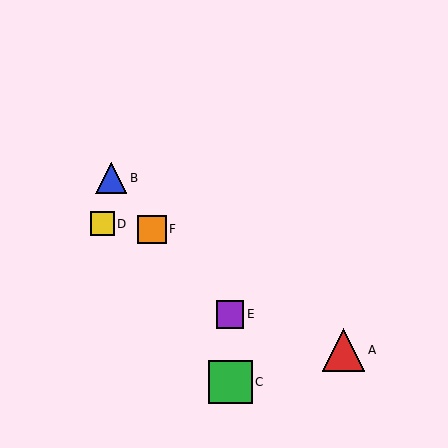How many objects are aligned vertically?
2 objects (C, E) are aligned vertically.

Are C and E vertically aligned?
Yes, both are at x≈230.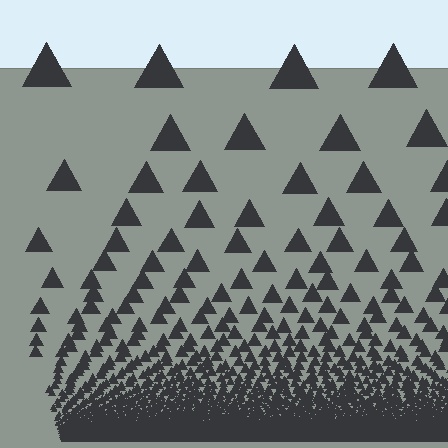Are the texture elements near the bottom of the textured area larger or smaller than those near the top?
Smaller. The gradient is inverted — elements near the bottom are smaller and denser.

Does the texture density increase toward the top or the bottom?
Density increases toward the bottom.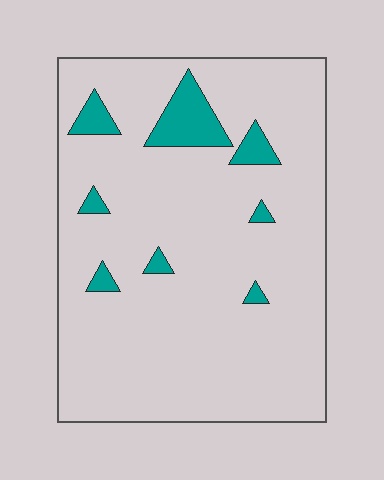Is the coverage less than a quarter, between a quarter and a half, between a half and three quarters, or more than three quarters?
Less than a quarter.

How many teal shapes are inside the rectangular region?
8.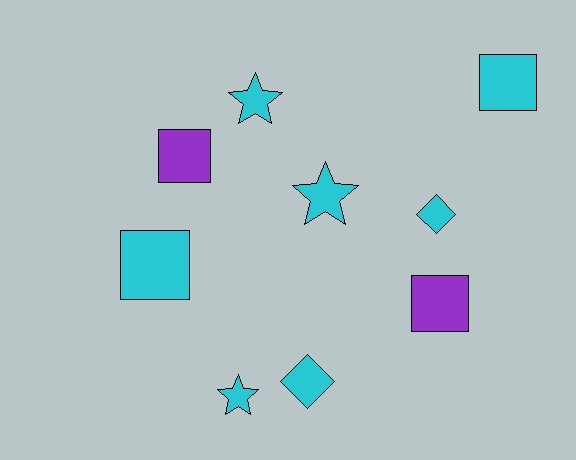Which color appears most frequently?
Cyan, with 7 objects.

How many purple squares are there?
There are 2 purple squares.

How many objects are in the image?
There are 9 objects.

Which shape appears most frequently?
Square, with 4 objects.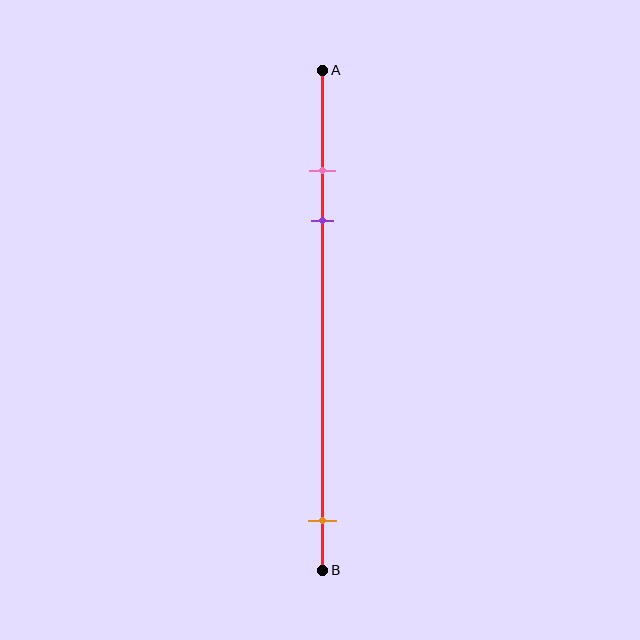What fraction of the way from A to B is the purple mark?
The purple mark is approximately 30% (0.3) of the way from A to B.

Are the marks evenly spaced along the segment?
No, the marks are not evenly spaced.